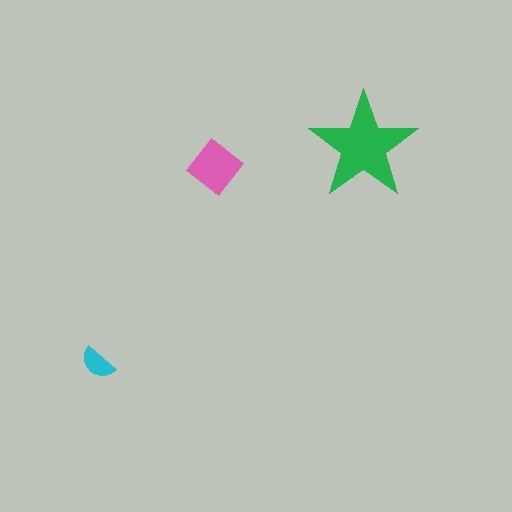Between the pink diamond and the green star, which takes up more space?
The green star.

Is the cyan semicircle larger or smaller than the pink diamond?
Smaller.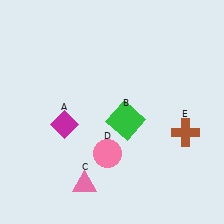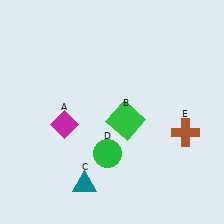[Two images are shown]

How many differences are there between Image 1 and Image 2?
There are 2 differences between the two images.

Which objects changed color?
C changed from pink to teal. D changed from pink to green.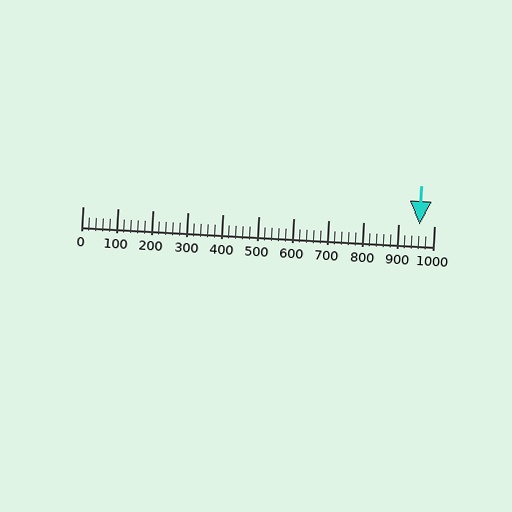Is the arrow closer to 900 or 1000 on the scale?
The arrow is closer to 1000.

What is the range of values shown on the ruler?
The ruler shows values from 0 to 1000.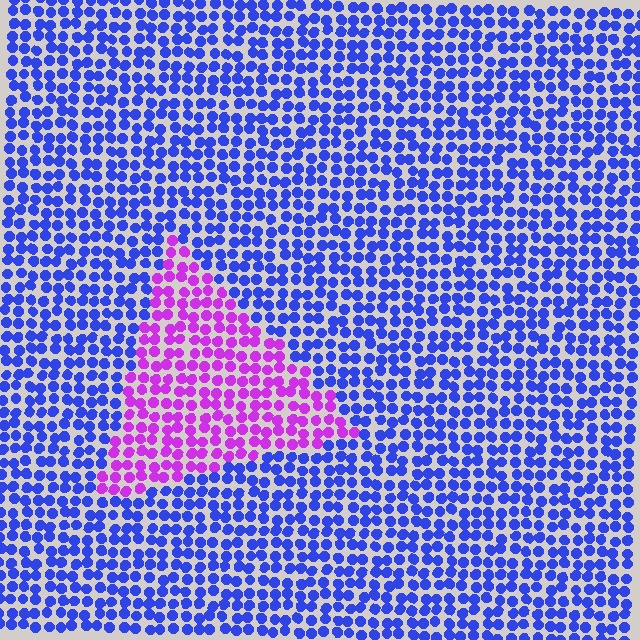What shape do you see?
I see a triangle.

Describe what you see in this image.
The image is filled with small blue elements in a uniform arrangement. A triangle-shaped region is visible where the elements are tinted to a slightly different hue, forming a subtle color boundary.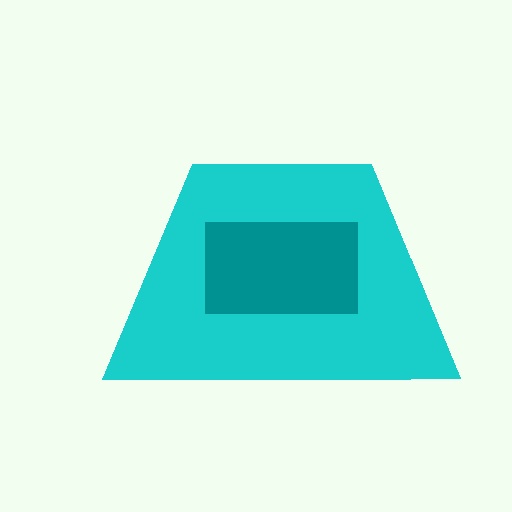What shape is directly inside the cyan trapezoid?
The teal rectangle.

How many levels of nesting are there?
2.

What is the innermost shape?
The teal rectangle.